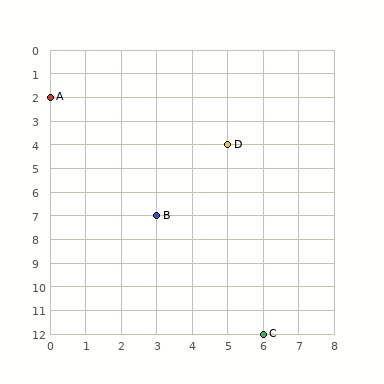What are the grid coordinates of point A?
Point A is at grid coordinates (0, 2).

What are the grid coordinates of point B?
Point B is at grid coordinates (3, 7).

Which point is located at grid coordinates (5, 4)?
Point D is at (5, 4).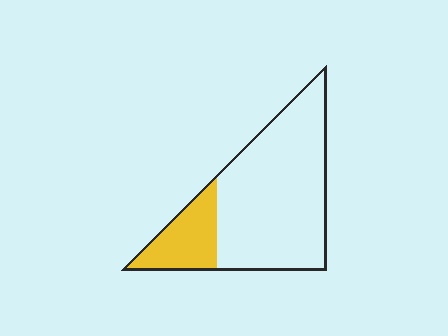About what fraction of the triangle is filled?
About one fifth (1/5).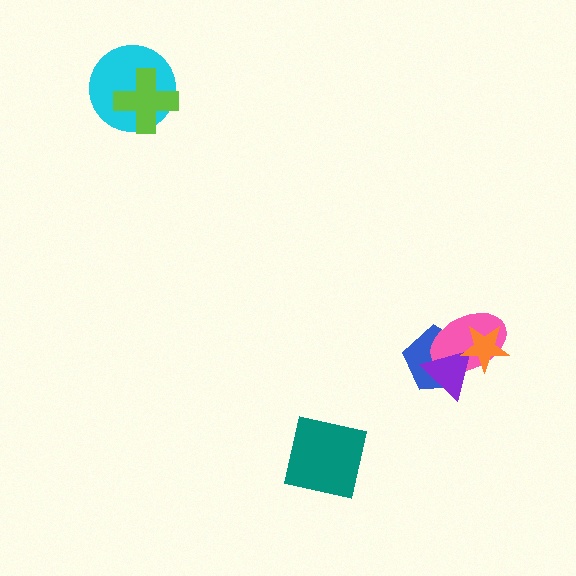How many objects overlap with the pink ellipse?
3 objects overlap with the pink ellipse.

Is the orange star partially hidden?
No, no other shape covers it.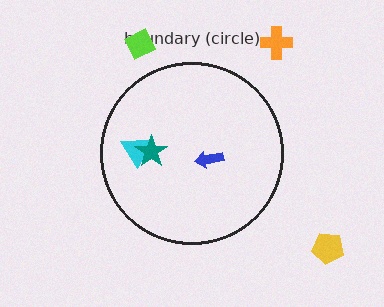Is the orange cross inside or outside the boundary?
Outside.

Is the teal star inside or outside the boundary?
Inside.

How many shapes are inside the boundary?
3 inside, 3 outside.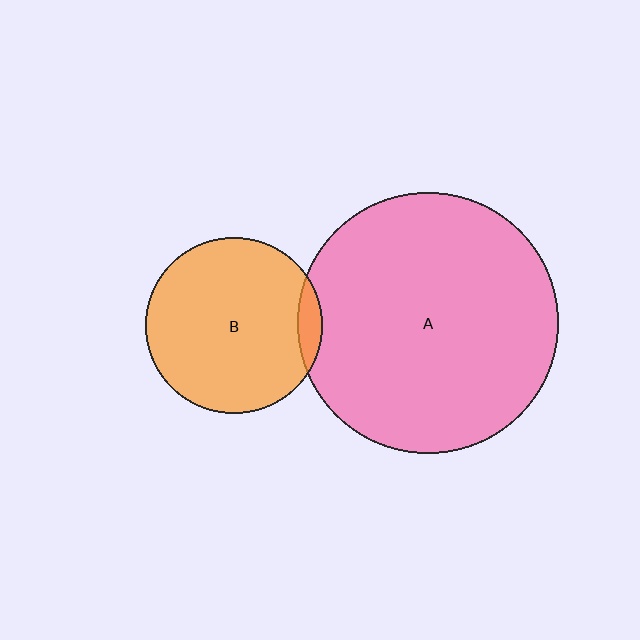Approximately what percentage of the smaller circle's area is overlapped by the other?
Approximately 5%.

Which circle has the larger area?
Circle A (pink).